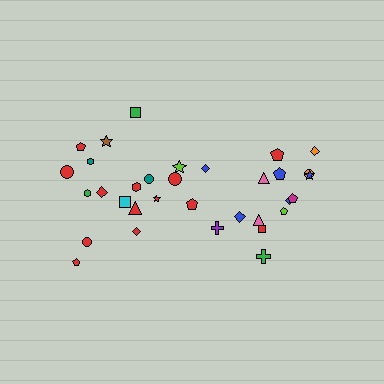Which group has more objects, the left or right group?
The left group.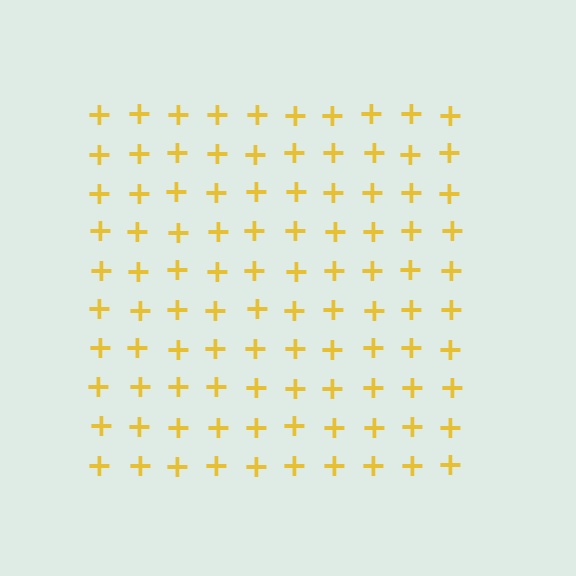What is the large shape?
The large shape is a square.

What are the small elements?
The small elements are plus signs.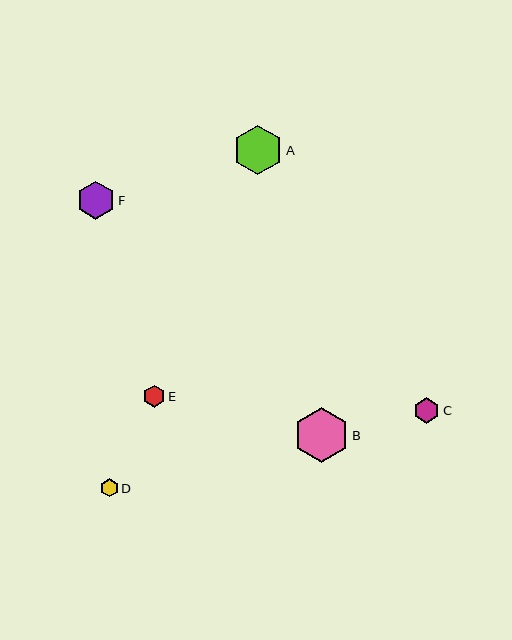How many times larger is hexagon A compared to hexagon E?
Hexagon A is approximately 2.2 times the size of hexagon E.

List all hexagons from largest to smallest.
From largest to smallest: B, A, F, C, E, D.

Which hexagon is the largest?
Hexagon B is the largest with a size of approximately 56 pixels.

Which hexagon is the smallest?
Hexagon D is the smallest with a size of approximately 18 pixels.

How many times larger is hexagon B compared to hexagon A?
Hexagon B is approximately 1.1 times the size of hexagon A.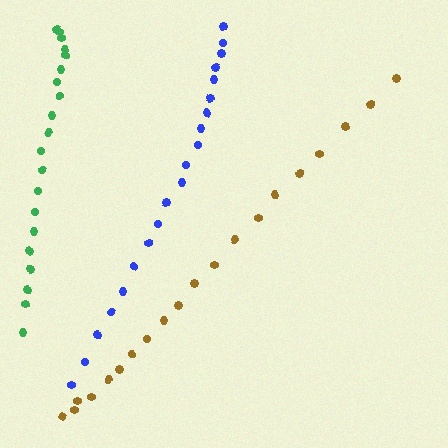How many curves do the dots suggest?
There are 3 distinct paths.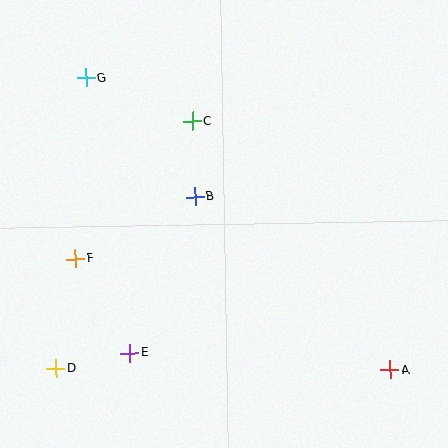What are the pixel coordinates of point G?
Point G is at (86, 78).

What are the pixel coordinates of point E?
Point E is at (130, 353).